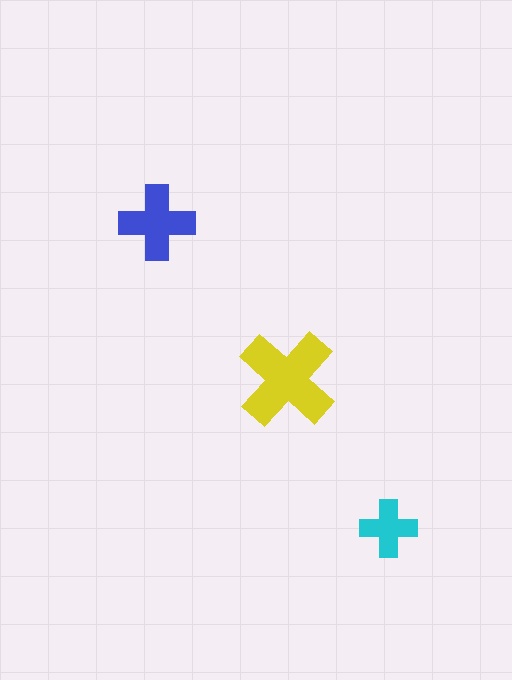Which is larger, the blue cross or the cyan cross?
The blue one.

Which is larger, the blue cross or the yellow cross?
The yellow one.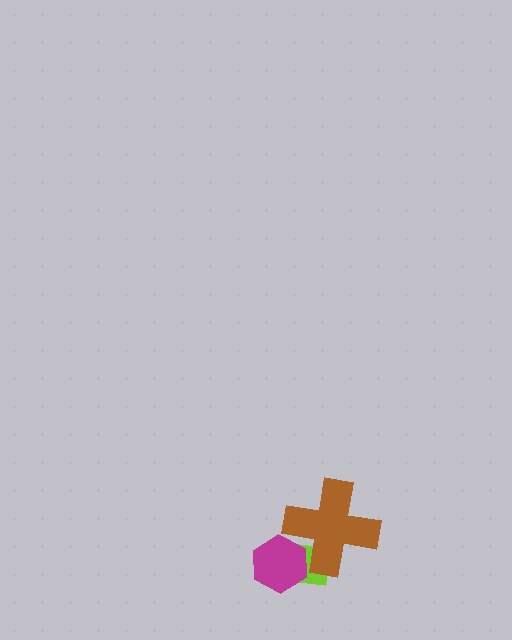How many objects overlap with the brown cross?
2 objects overlap with the brown cross.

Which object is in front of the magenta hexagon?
The brown cross is in front of the magenta hexagon.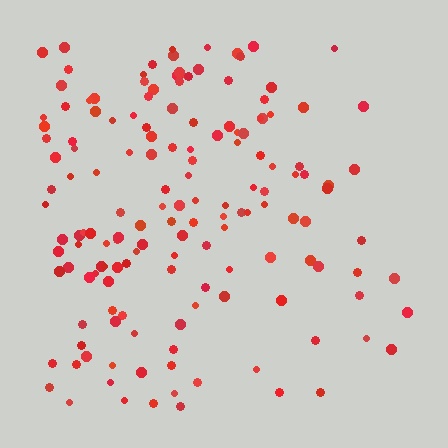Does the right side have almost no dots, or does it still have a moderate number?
Still a moderate number, just noticeably fewer than the left.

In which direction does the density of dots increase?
From right to left, with the left side densest.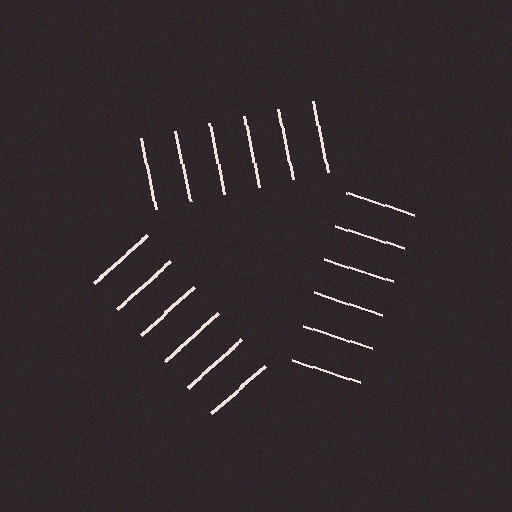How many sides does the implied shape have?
3 sides — the line-ends trace a triangle.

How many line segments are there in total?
18 — 6 along each of the 3 edges.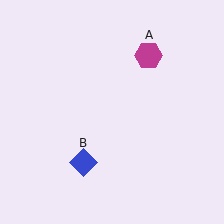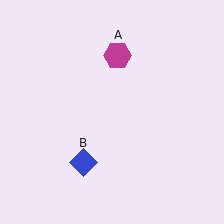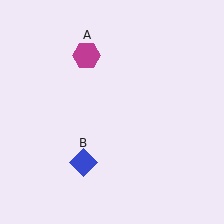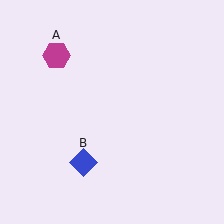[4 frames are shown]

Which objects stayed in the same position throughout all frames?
Blue diamond (object B) remained stationary.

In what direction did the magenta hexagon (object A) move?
The magenta hexagon (object A) moved left.